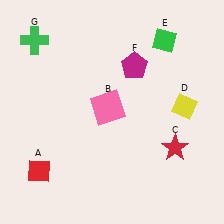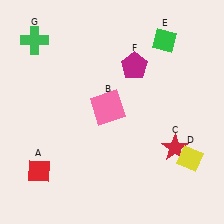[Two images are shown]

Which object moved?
The yellow diamond (D) moved down.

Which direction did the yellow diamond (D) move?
The yellow diamond (D) moved down.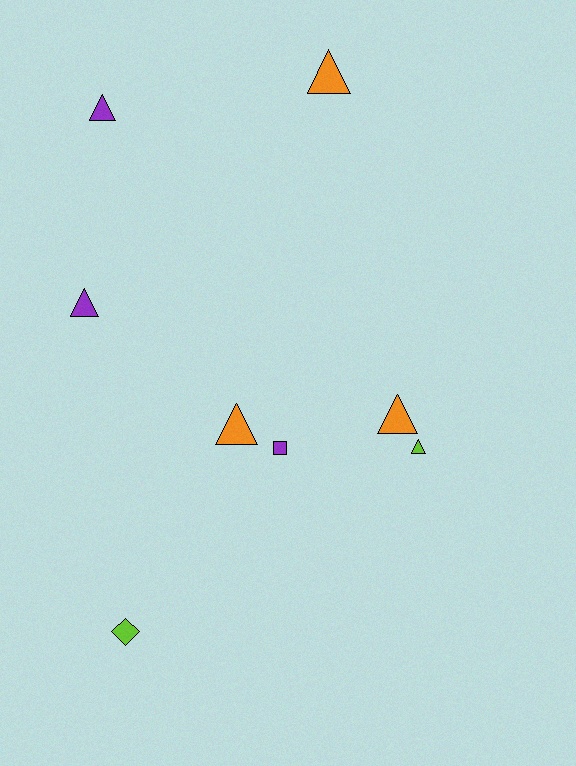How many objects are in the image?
There are 8 objects.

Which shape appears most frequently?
Triangle, with 6 objects.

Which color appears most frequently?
Orange, with 3 objects.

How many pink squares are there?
There are no pink squares.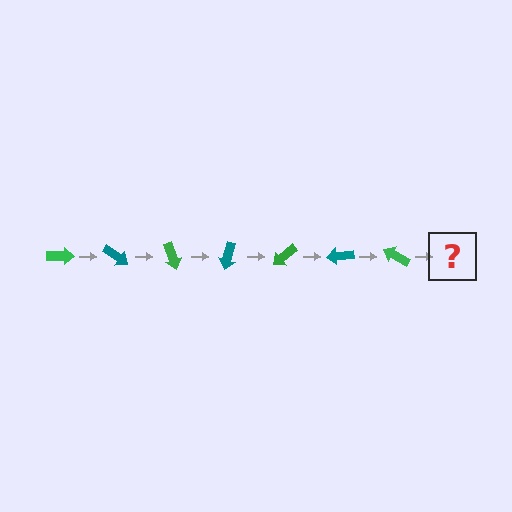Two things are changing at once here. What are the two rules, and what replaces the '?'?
The two rules are that it rotates 35 degrees each step and the color cycles through green and teal. The '?' should be a teal arrow, rotated 245 degrees from the start.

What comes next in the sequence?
The next element should be a teal arrow, rotated 245 degrees from the start.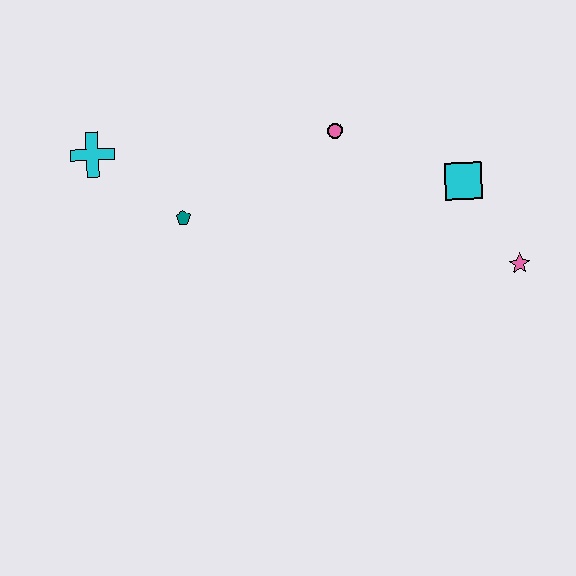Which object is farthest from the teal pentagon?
The pink star is farthest from the teal pentagon.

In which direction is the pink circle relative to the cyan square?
The pink circle is to the left of the cyan square.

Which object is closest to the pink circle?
The cyan square is closest to the pink circle.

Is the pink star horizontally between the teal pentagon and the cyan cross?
No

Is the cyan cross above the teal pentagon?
Yes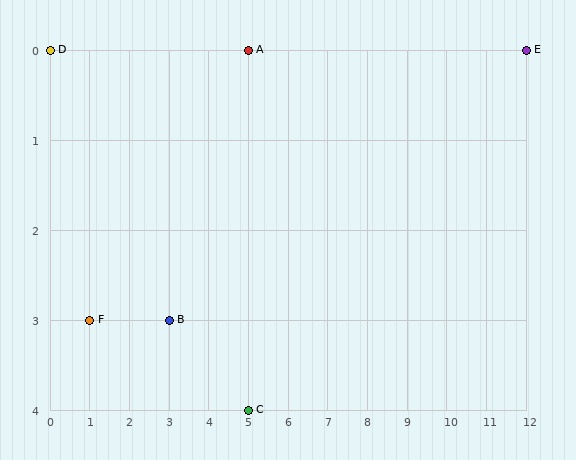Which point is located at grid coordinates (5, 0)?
Point A is at (5, 0).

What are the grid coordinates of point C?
Point C is at grid coordinates (5, 4).